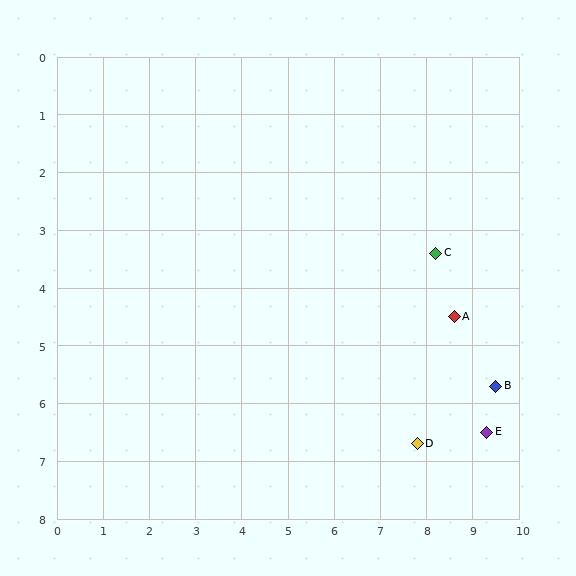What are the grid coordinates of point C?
Point C is at approximately (8.2, 3.4).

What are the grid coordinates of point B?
Point B is at approximately (9.5, 5.7).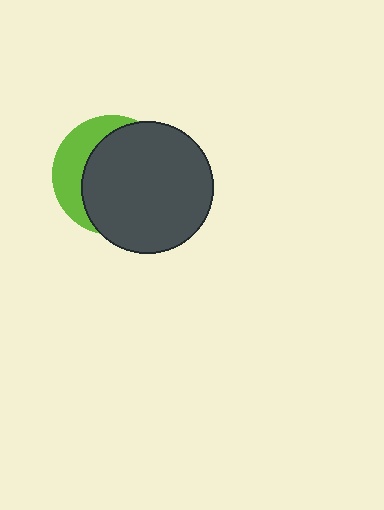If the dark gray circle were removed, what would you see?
You would see the complete lime circle.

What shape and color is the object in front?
The object in front is a dark gray circle.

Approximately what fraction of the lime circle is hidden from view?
Roughly 69% of the lime circle is hidden behind the dark gray circle.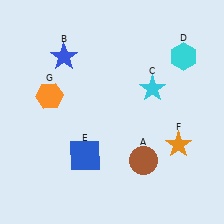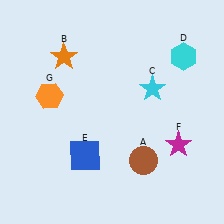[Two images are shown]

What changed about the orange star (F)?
In Image 1, F is orange. In Image 2, it changed to magenta.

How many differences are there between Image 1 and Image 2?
There are 2 differences between the two images.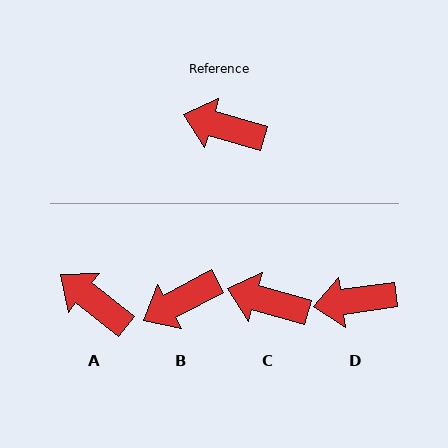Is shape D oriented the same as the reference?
No, it is off by about 24 degrees.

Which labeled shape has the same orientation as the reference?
C.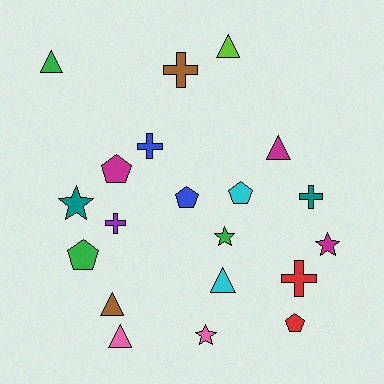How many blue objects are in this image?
There are 2 blue objects.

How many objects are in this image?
There are 20 objects.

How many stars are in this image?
There are 4 stars.